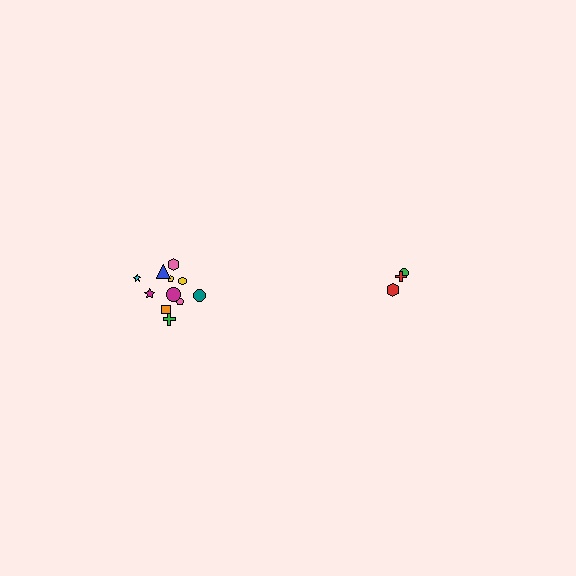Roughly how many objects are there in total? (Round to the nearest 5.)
Roughly 15 objects in total.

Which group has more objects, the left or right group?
The left group.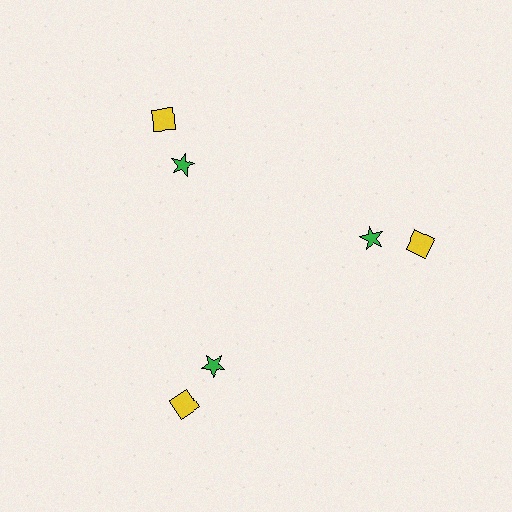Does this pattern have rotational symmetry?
Yes, this pattern has 3-fold rotational symmetry. It looks the same after rotating 120 degrees around the center.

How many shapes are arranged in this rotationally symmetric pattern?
There are 6 shapes, arranged in 3 groups of 2.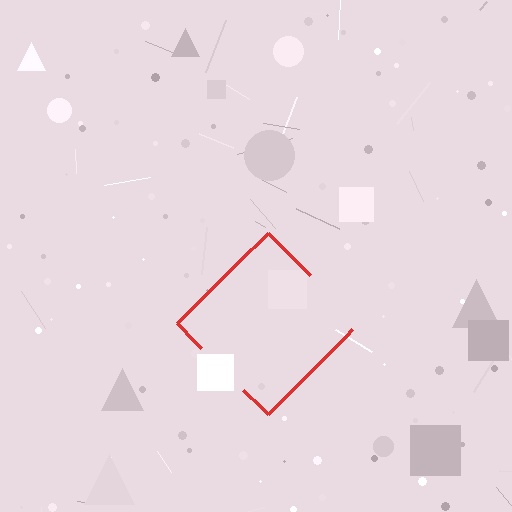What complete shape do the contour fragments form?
The contour fragments form a diamond.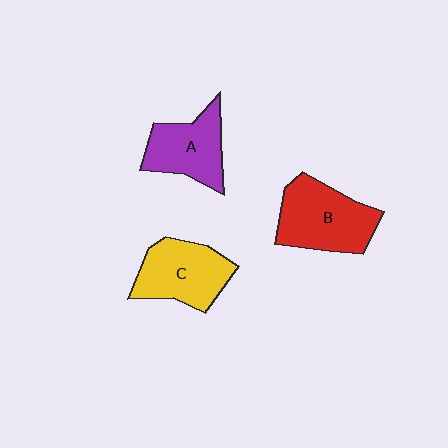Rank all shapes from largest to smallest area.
From largest to smallest: B (red), C (yellow), A (purple).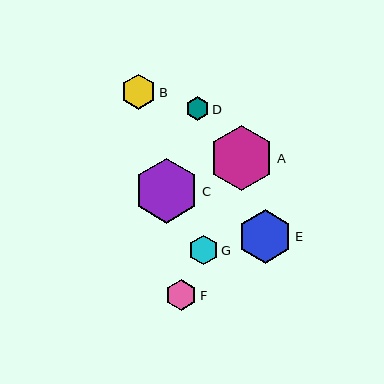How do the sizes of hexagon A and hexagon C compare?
Hexagon A and hexagon C are approximately the same size.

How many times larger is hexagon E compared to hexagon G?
Hexagon E is approximately 1.8 times the size of hexagon G.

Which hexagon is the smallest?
Hexagon D is the smallest with a size of approximately 24 pixels.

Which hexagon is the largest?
Hexagon A is the largest with a size of approximately 65 pixels.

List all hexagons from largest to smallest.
From largest to smallest: A, C, E, B, F, G, D.